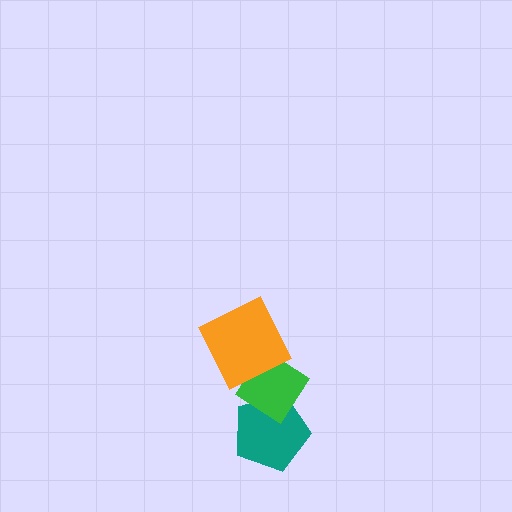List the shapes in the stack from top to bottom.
From top to bottom: the orange square, the green diamond, the teal pentagon.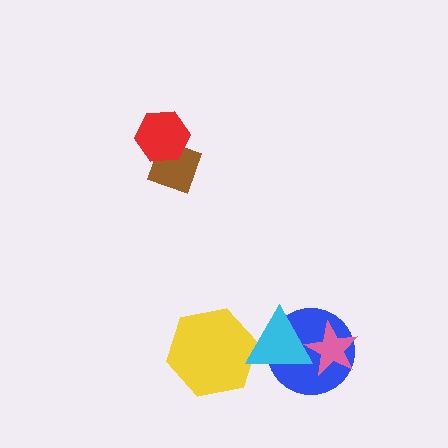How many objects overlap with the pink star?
2 objects overlap with the pink star.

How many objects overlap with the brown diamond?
1 object overlaps with the brown diamond.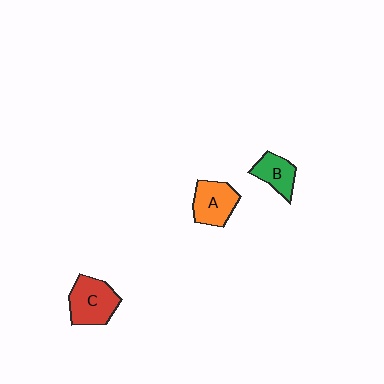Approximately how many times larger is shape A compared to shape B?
Approximately 1.3 times.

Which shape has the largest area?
Shape C (red).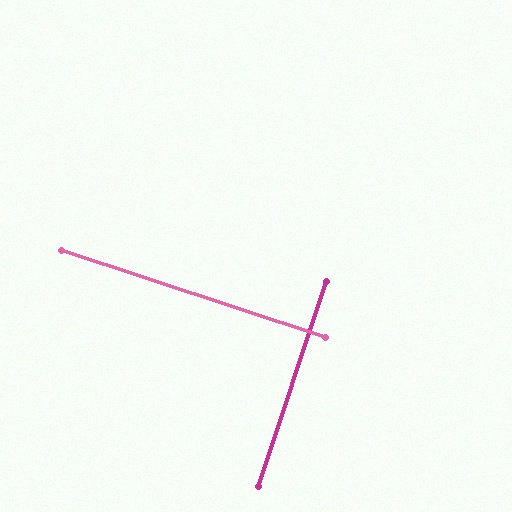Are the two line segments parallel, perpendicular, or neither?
Perpendicular — they meet at approximately 90°.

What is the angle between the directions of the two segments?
Approximately 90 degrees.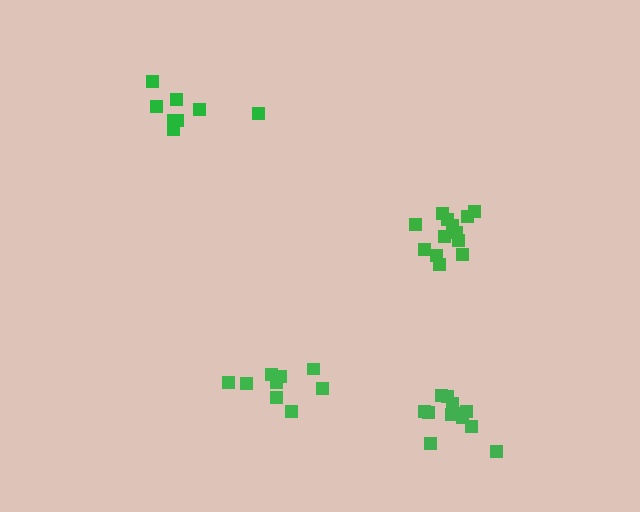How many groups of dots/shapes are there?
There are 4 groups.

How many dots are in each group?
Group 1: 13 dots, Group 2: 13 dots, Group 3: 9 dots, Group 4: 8 dots (43 total).